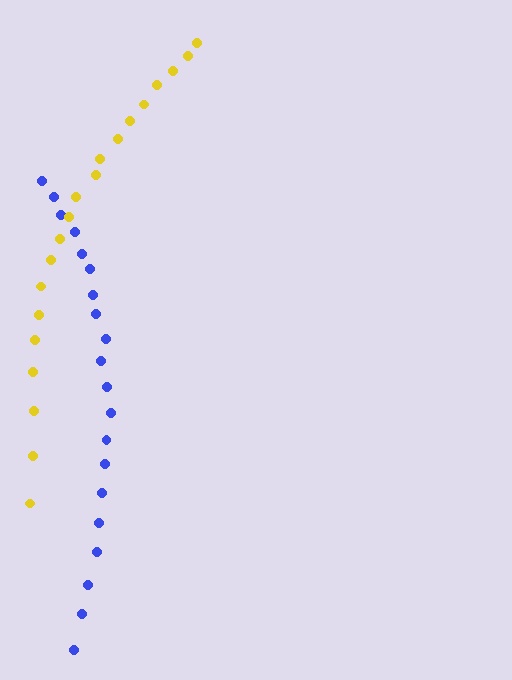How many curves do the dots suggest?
There are 2 distinct paths.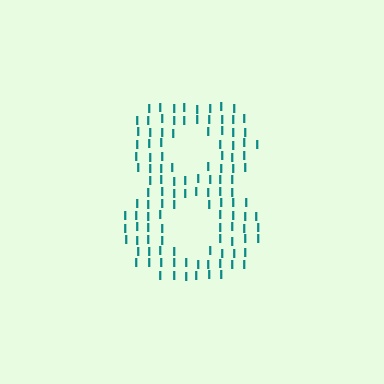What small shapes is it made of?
It is made of small letter I's.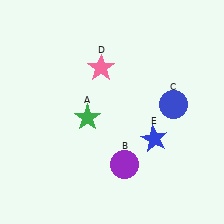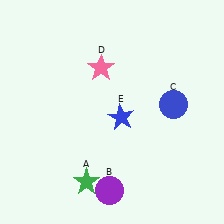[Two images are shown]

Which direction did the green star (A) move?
The green star (A) moved down.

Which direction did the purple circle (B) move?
The purple circle (B) moved down.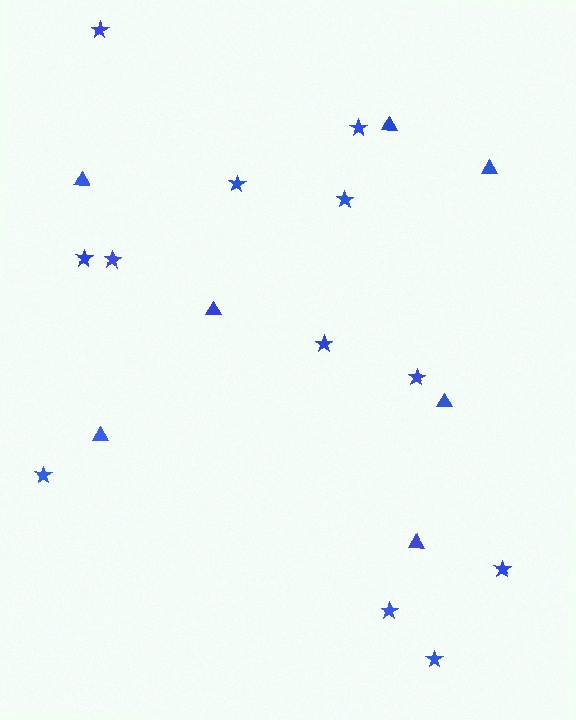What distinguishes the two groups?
There are 2 groups: one group of stars (12) and one group of triangles (7).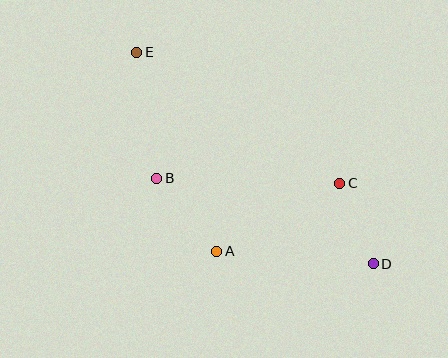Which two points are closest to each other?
Points C and D are closest to each other.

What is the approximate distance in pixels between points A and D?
The distance between A and D is approximately 157 pixels.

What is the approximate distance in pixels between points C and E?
The distance between C and E is approximately 241 pixels.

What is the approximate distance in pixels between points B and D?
The distance between B and D is approximately 233 pixels.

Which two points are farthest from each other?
Points D and E are farthest from each other.